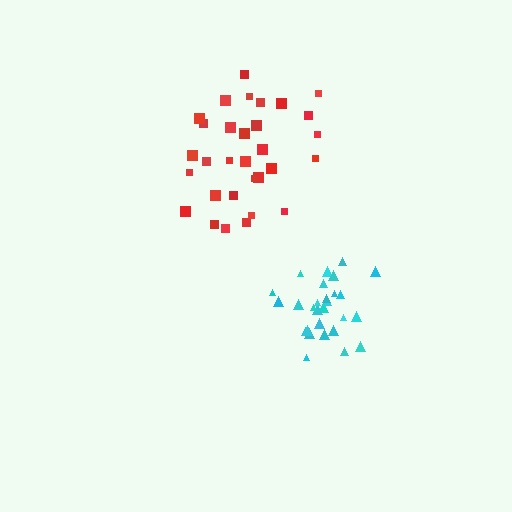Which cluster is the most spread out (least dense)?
Red.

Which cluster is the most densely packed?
Cyan.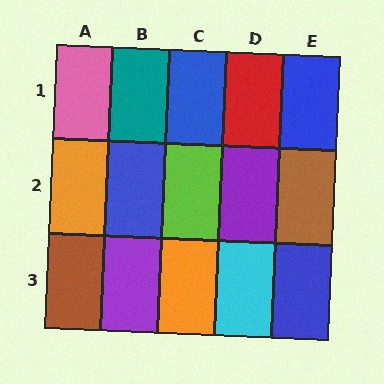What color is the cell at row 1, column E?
Blue.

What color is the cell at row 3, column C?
Orange.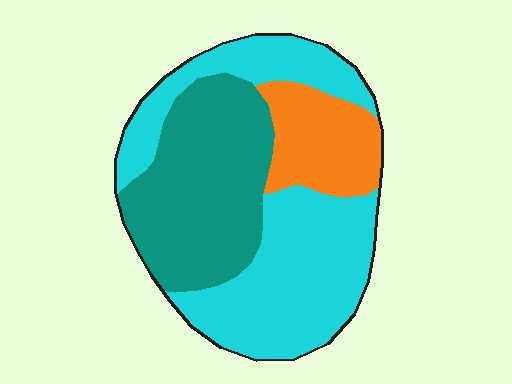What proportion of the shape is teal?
Teal covers roughly 35% of the shape.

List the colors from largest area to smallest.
From largest to smallest: cyan, teal, orange.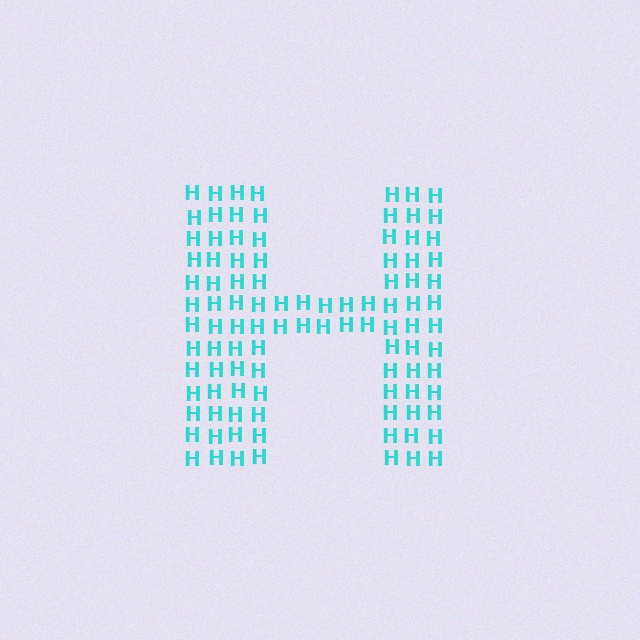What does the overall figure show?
The overall figure shows the letter H.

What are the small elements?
The small elements are letter H's.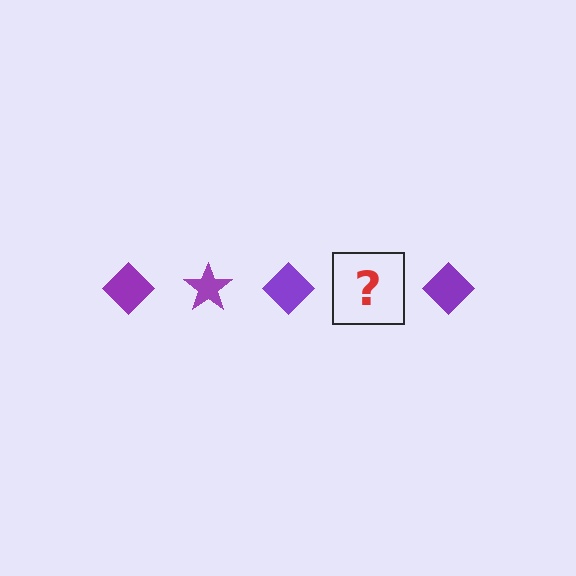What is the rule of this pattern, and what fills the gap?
The rule is that the pattern cycles through diamond, star shapes in purple. The gap should be filled with a purple star.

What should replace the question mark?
The question mark should be replaced with a purple star.